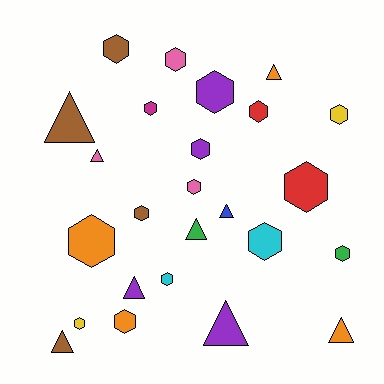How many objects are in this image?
There are 25 objects.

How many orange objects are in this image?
There are 4 orange objects.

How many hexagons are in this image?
There are 16 hexagons.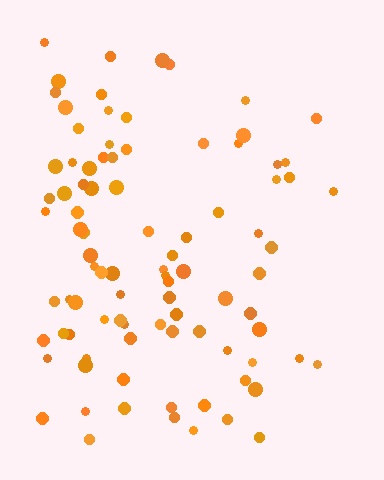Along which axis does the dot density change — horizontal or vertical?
Horizontal.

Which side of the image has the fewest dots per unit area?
The right.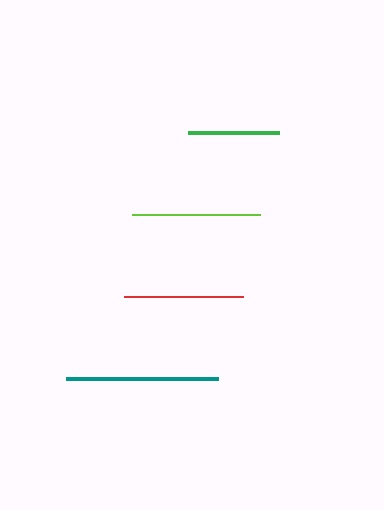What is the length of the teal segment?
The teal segment is approximately 152 pixels long.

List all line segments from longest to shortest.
From longest to shortest: teal, lime, red, green.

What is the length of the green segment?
The green segment is approximately 91 pixels long.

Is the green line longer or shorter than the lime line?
The lime line is longer than the green line.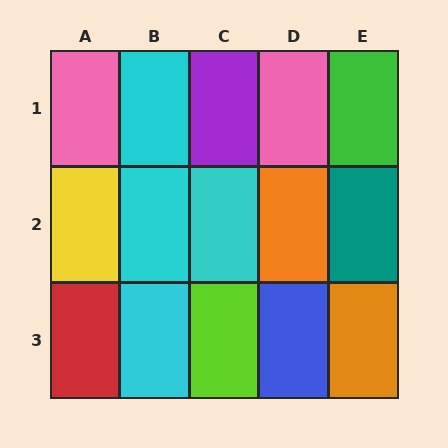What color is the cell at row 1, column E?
Green.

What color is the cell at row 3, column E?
Orange.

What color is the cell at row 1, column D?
Pink.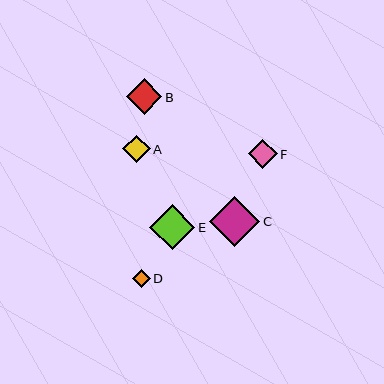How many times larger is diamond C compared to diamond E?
Diamond C is approximately 1.1 times the size of diamond E.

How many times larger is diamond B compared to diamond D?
Diamond B is approximately 2.0 times the size of diamond D.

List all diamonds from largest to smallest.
From largest to smallest: C, E, B, F, A, D.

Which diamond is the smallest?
Diamond D is the smallest with a size of approximately 18 pixels.